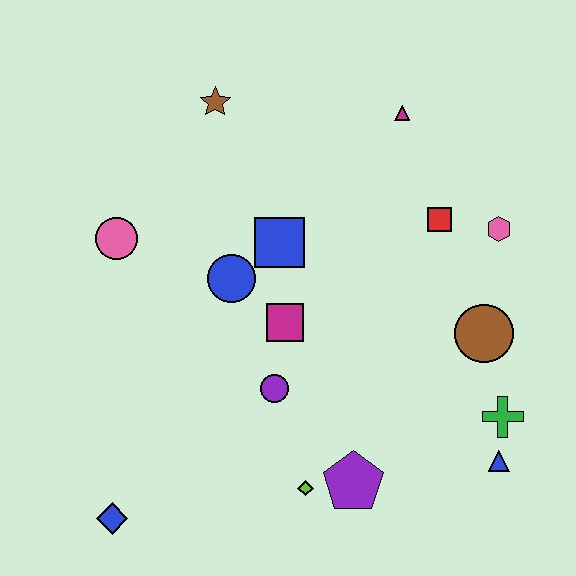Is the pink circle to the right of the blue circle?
No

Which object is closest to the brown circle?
The green cross is closest to the brown circle.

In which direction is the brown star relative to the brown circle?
The brown star is to the left of the brown circle.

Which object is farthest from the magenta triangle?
The blue diamond is farthest from the magenta triangle.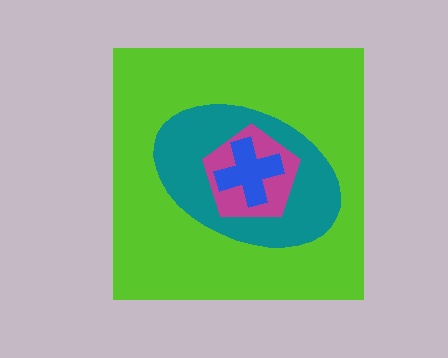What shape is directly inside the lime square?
The teal ellipse.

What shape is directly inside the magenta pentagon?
The blue cross.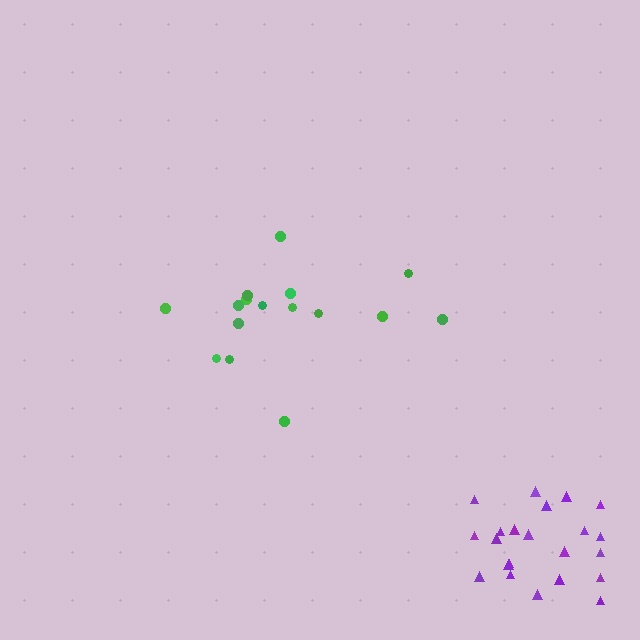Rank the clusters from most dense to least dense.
purple, green.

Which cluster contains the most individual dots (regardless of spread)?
Purple (22).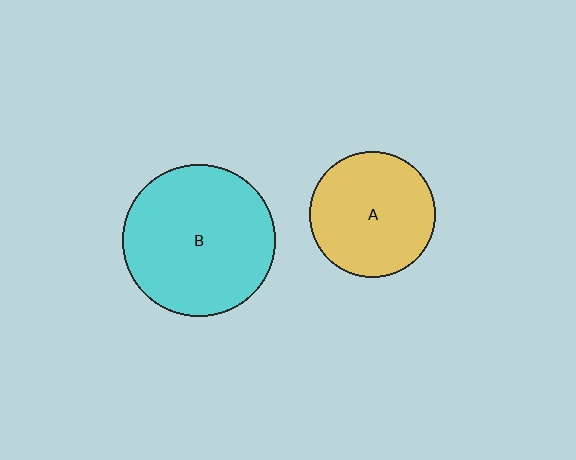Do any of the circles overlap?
No, none of the circles overlap.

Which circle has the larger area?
Circle B (cyan).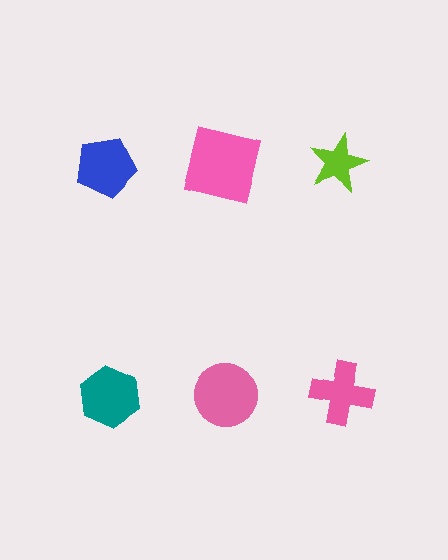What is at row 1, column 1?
A blue pentagon.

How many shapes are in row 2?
3 shapes.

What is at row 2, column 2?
A pink circle.